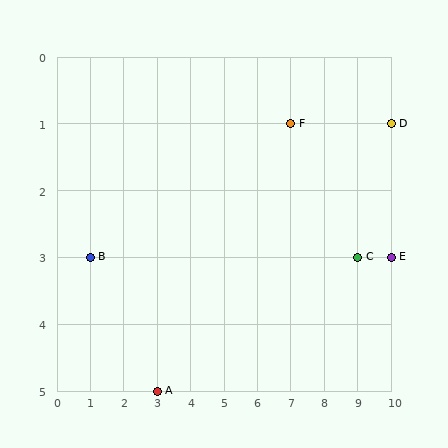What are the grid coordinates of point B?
Point B is at grid coordinates (1, 3).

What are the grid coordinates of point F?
Point F is at grid coordinates (7, 1).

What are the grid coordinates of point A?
Point A is at grid coordinates (3, 5).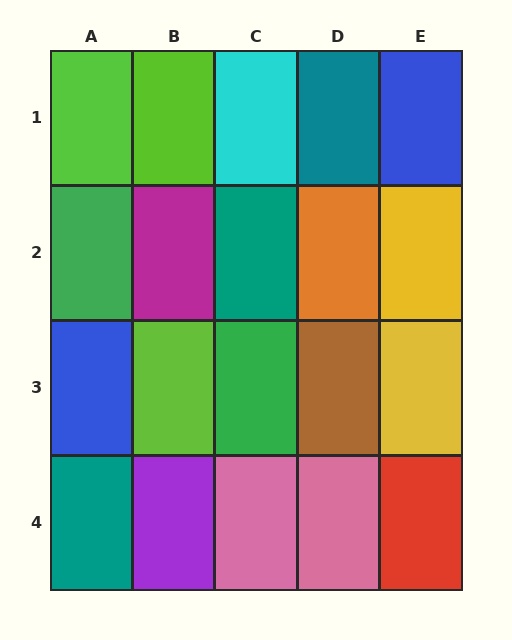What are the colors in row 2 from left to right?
Green, magenta, teal, orange, yellow.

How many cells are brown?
1 cell is brown.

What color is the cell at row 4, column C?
Pink.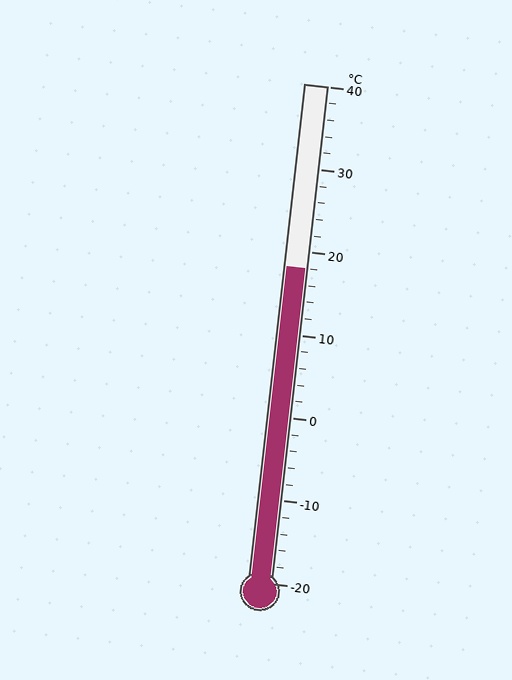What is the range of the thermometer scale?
The thermometer scale ranges from -20°C to 40°C.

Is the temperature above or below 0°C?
The temperature is above 0°C.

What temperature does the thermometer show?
The thermometer shows approximately 18°C.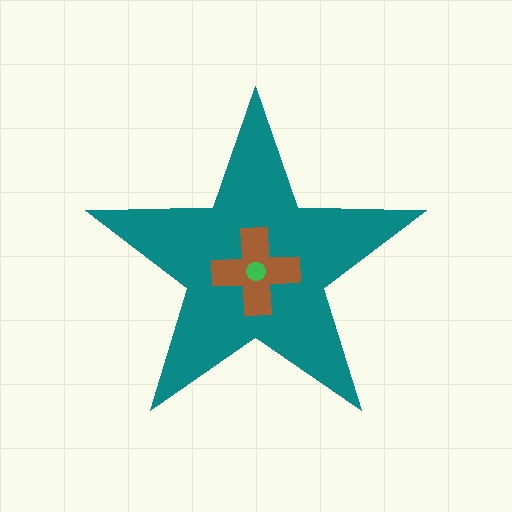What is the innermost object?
The green circle.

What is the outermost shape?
The teal star.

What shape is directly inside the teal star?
The brown cross.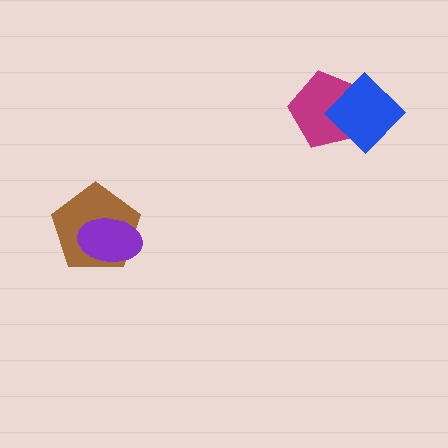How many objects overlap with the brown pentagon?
1 object overlaps with the brown pentagon.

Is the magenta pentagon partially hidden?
Yes, it is partially covered by another shape.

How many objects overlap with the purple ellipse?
1 object overlaps with the purple ellipse.